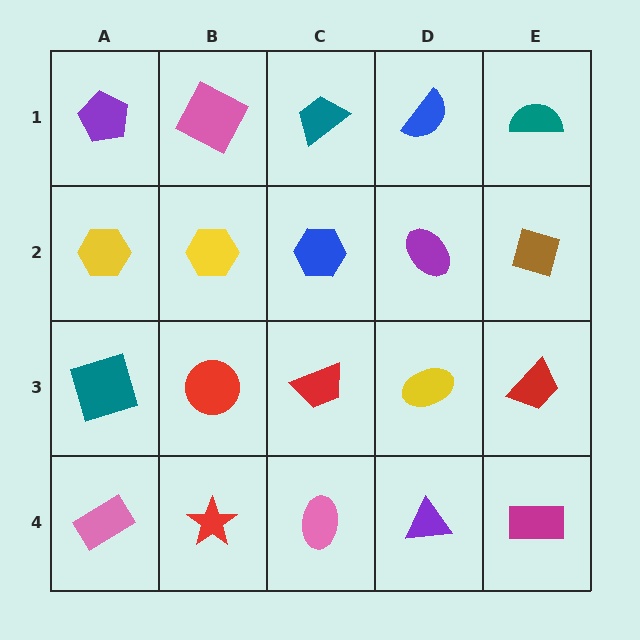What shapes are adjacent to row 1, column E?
A brown diamond (row 2, column E), a blue semicircle (row 1, column D).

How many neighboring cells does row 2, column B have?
4.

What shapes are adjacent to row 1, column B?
A yellow hexagon (row 2, column B), a purple pentagon (row 1, column A), a teal trapezoid (row 1, column C).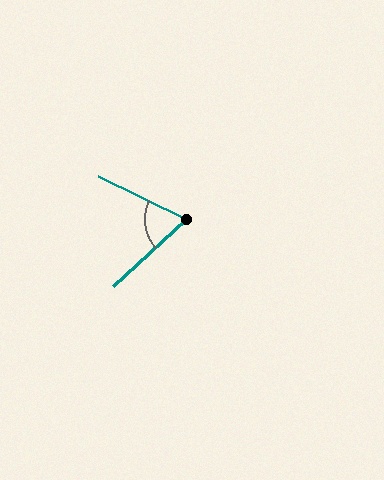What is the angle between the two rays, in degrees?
Approximately 68 degrees.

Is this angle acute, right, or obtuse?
It is acute.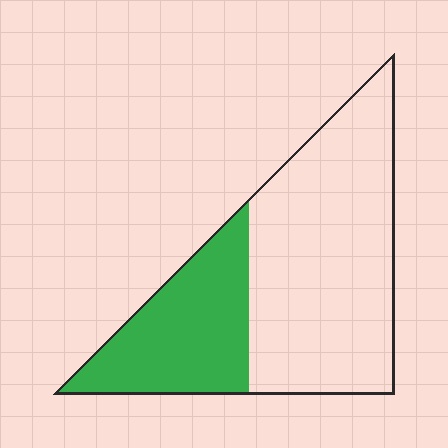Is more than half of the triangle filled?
No.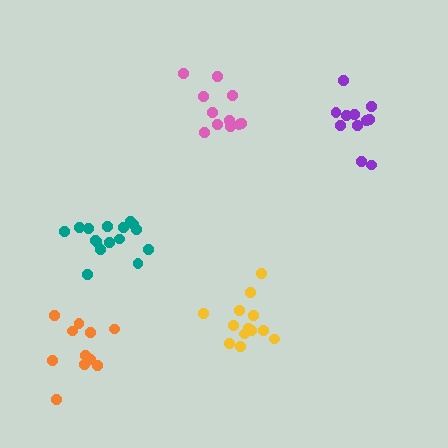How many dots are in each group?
Group 1: 11 dots, Group 2: 11 dots, Group 3: 13 dots, Group 4: 11 dots, Group 5: 16 dots (62 total).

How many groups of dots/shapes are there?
There are 5 groups.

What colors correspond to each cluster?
The clusters are colored: orange, pink, yellow, purple, teal.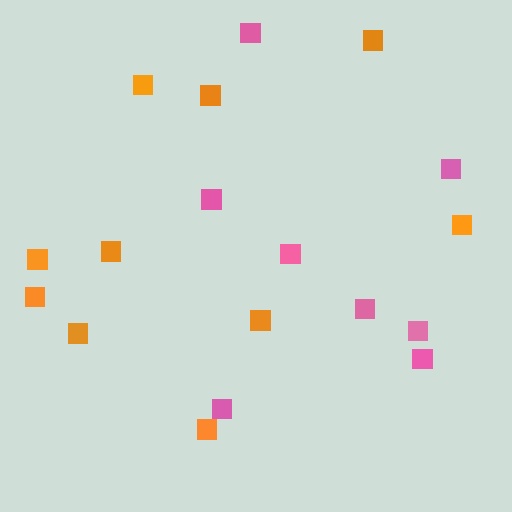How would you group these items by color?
There are 2 groups: one group of pink squares (8) and one group of orange squares (10).